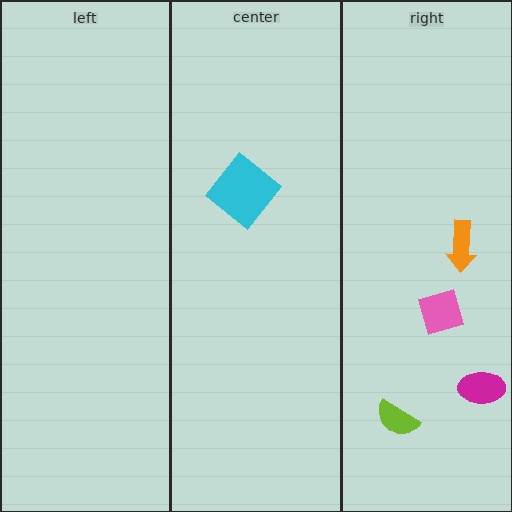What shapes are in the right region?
The magenta ellipse, the orange arrow, the lime semicircle, the pink diamond.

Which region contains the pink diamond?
The right region.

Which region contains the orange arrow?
The right region.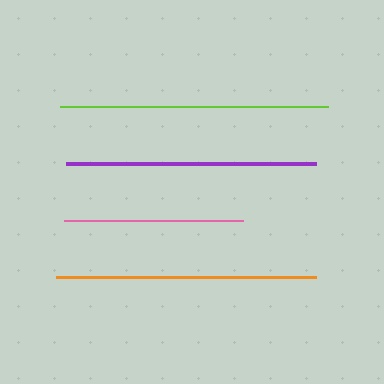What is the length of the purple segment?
The purple segment is approximately 250 pixels long.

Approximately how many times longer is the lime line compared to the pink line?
The lime line is approximately 1.5 times the length of the pink line.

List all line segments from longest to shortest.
From longest to shortest: lime, orange, purple, pink.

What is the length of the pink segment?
The pink segment is approximately 179 pixels long.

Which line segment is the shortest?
The pink line is the shortest at approximately 179 pixels.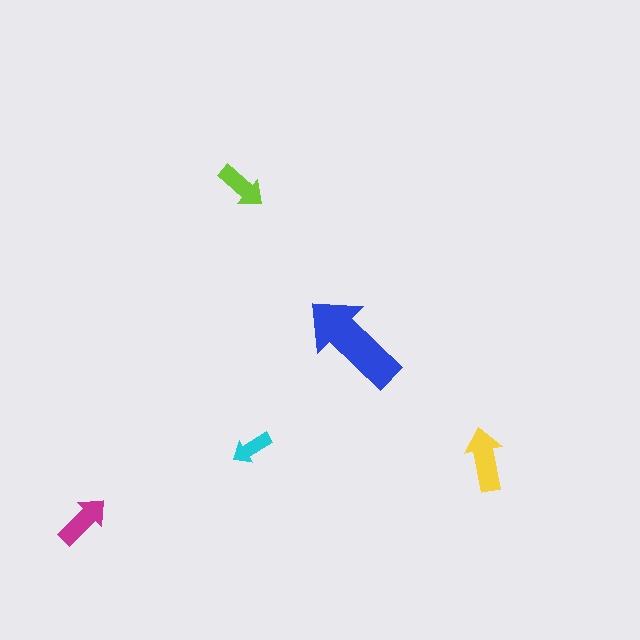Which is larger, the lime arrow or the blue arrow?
The blue one.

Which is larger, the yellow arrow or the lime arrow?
The yellow one.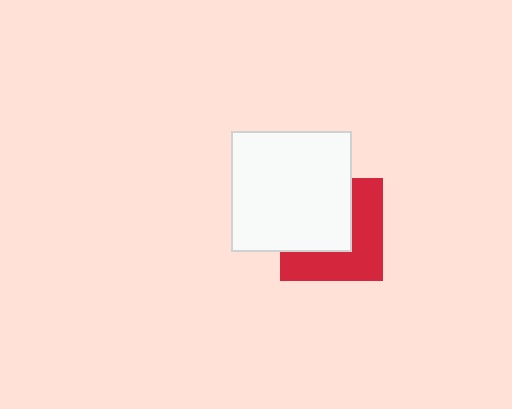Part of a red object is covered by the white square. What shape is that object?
It is a square.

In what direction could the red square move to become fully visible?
The red square could move toward the lower-right. That would shift it out from behind the white square entirely.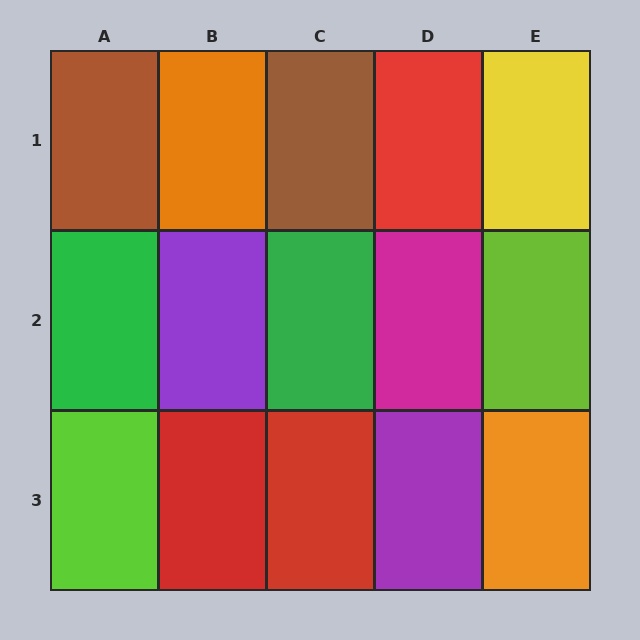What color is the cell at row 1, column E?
Yellow.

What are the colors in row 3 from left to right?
Lime, red, red, purple, orange.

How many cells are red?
3 cells are red.